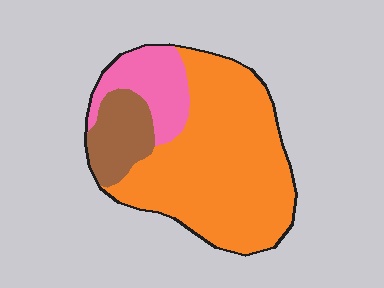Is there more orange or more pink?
Orange.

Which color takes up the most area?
Orange, at roughly 70%.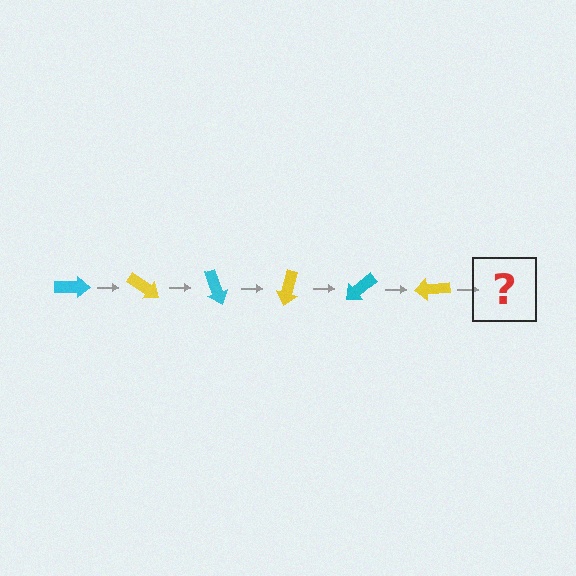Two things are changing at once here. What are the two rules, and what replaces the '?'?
The two rules are that it rotates 35 degrees each step and the color cycles through cyan and yellow. The '?' should be a cyan arrow, rotated 210 degrees from the start.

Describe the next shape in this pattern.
It should be a cyan arrow, rotated 210 degrees from the start.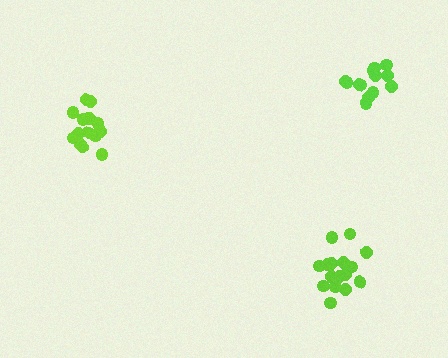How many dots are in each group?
Group 1: 15 dots, Group 2: 16 dots, Group 3: 13 dots (44 total).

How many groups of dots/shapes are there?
There are 3 groups.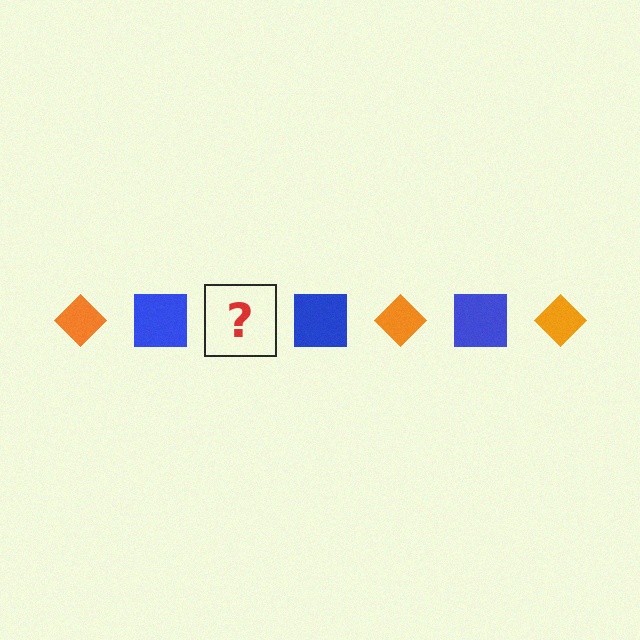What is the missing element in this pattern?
The missing element is an orange diamond.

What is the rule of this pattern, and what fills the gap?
The rule is that the pattern alternates between orange diamond and blue square. The gap should be filled with an orange diamond.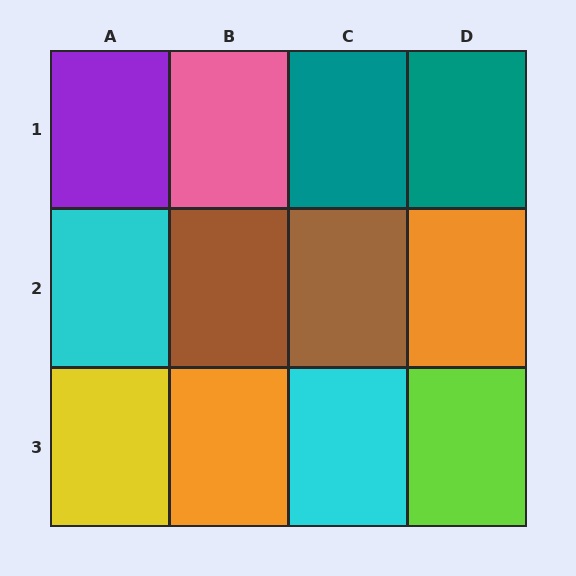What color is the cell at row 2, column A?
Cyan.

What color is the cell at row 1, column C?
Teal.